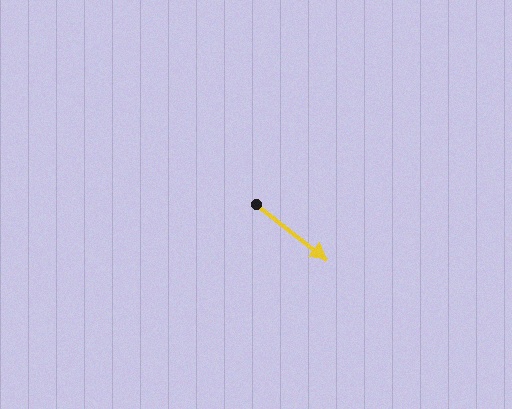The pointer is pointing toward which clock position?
Roughly 4 o'clock.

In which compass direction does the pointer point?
Southeast.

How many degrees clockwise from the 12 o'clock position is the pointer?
Approximately 128 degrees.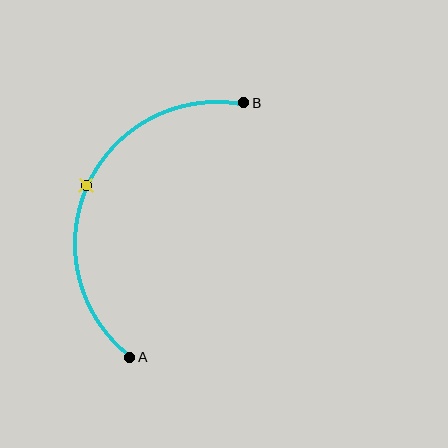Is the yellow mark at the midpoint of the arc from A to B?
Yes. The yellow mark lies on the arc at equal arc-length from both A and B — it is the arc midpoint.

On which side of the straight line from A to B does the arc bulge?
The arc bulges to the left of the straight line connecting A and B.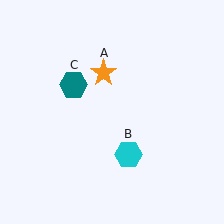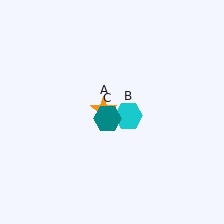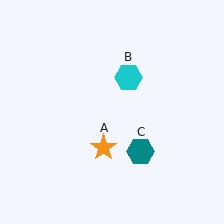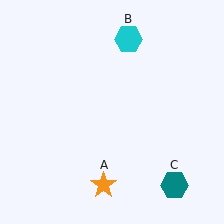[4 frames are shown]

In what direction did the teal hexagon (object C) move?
The teal hexagon (object C) moved down and to the right.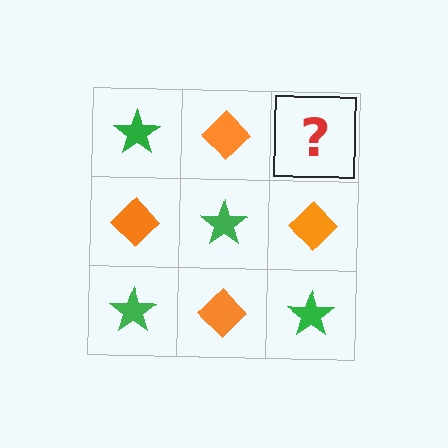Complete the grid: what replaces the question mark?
The question mark should be replaced with a green star.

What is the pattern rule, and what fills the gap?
The rule is that it alternates green star and orange diamond in a checkerboard pattern. The gap should be filled with a green star.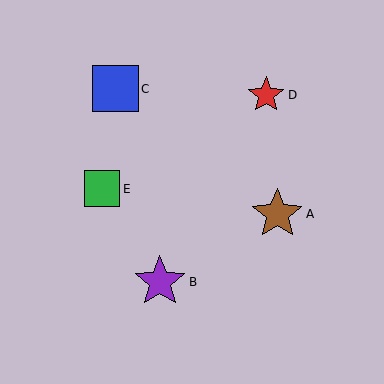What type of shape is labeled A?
Shape A is a brown star.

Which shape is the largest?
The purple star (labeled B) is the largest.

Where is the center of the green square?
The center of the green square is at (102, 189).